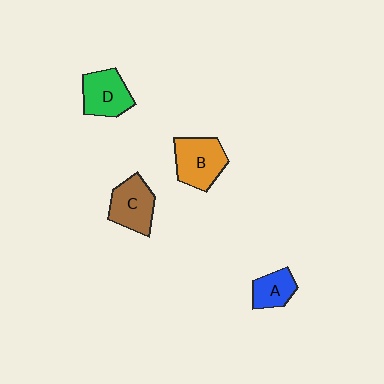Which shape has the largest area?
Shape B (orange).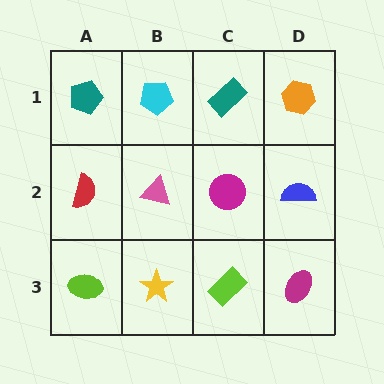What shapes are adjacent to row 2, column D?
An orange hexagon (row 1, column D), a magenta ellipse (row 3, column D), a magenta circle (row 2, column C).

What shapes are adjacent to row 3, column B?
A pink triangle (row 2, column B), a lime ellipse (row 3, column A), a lime rectangle (row 3, column C).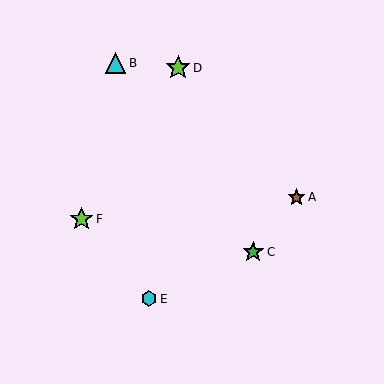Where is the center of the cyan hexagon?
The center of the cyan hexagon is at (149, 299).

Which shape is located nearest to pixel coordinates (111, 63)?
The cyan triangle (labeled B) at (115, 63) is nearest to that location.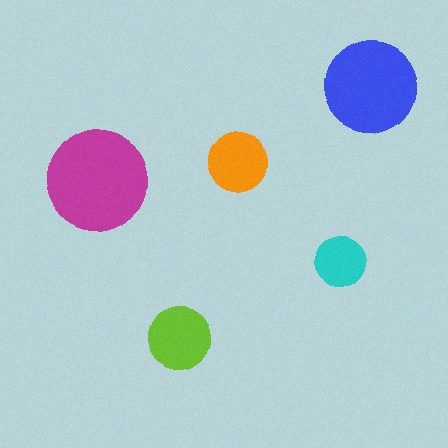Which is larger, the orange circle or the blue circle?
The blue one.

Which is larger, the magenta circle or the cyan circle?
The magenta one.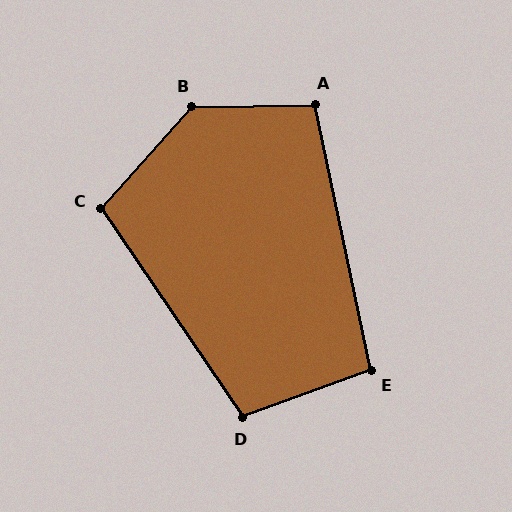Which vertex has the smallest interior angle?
E, at approximately 98 degrees.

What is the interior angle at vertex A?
Approximately 101 degrees (obtuse).